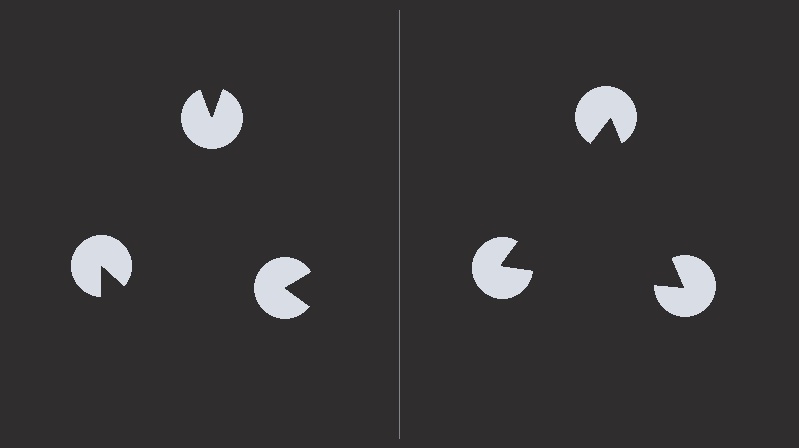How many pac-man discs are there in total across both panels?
6 — 3 on each side.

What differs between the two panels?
The pac-man discs are positioned identically on both sides; only the wedge orientations differ. On the right they align to a triangle; on the left they are misaligned.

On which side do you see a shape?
An illusory triangle appears on the right side. On the left side the wedge cuts are rotated, so no coherent shape forms.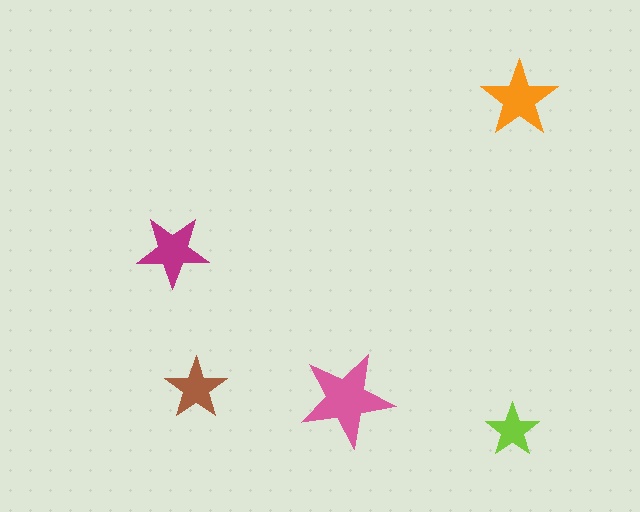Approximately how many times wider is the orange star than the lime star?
About 1.5 times wider.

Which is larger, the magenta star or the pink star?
The pink one.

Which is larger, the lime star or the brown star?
The brown one.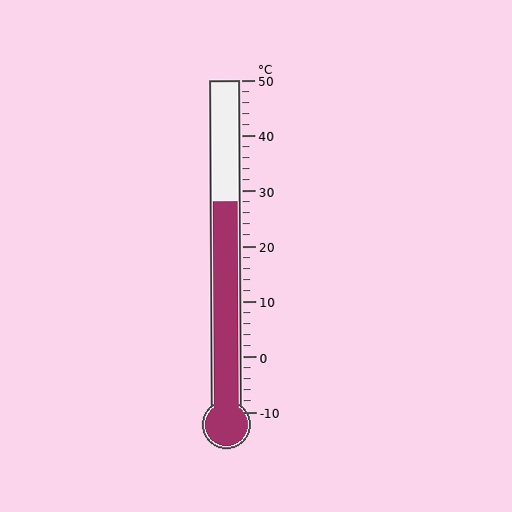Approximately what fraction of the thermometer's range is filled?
The thermometer is filled to approximately 65% of its range.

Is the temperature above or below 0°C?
The temperature is above 0°C.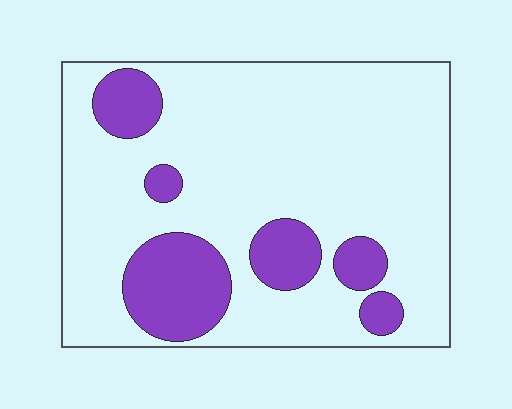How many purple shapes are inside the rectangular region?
6.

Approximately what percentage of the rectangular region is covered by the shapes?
Approximately 20%.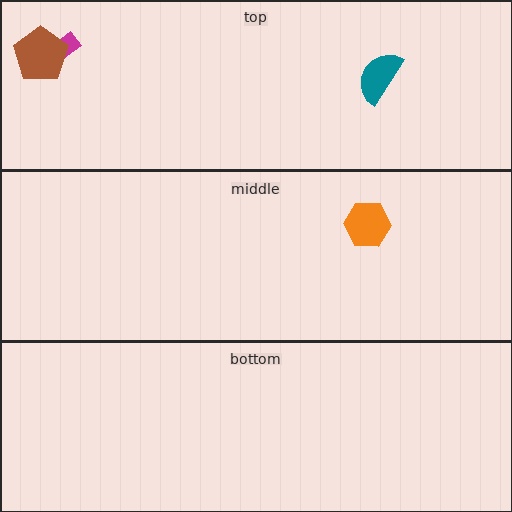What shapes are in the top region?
The teal semicircle, the magenta arrow, the brown pentagon.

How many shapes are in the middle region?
1.